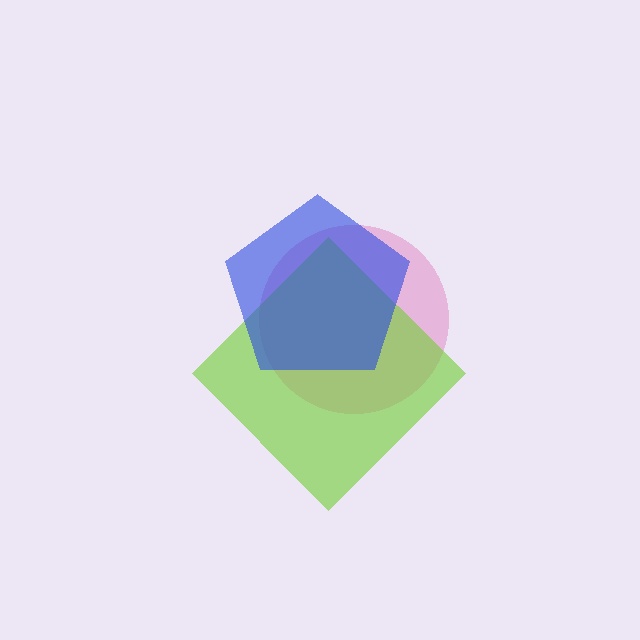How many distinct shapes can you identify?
There are 3 distinct shapes: a pink circle, a lime diamond, a blue pentagon.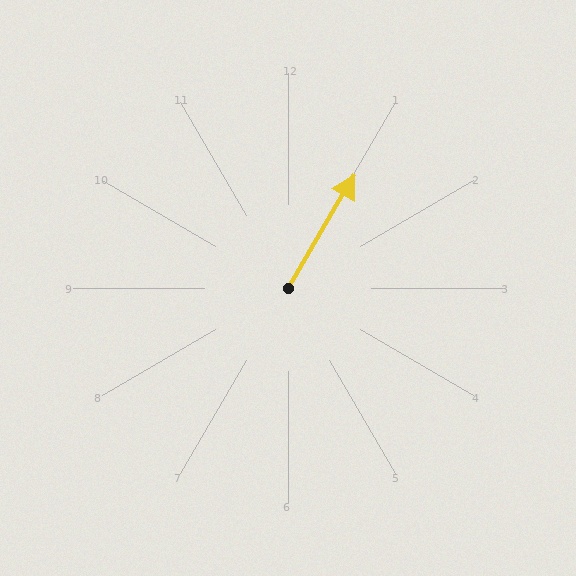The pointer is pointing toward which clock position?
Roughly 1 o'clock.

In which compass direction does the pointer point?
Northeast.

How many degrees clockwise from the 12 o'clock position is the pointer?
Approximately 30 degrees.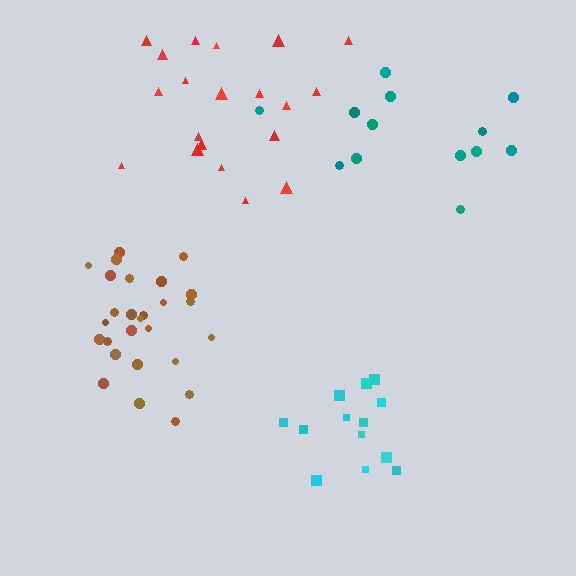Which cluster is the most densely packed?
Brown.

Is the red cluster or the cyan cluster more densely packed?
Cyan.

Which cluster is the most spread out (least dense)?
Teal.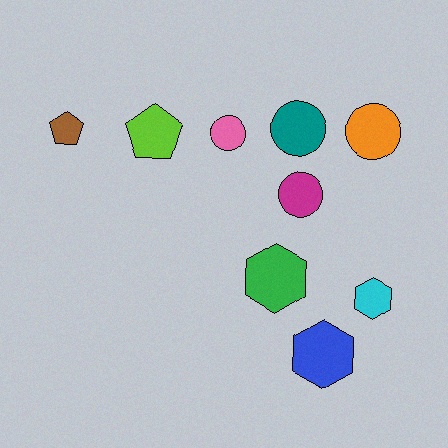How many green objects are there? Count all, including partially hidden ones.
There is 1 green object.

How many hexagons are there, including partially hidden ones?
There are 3 hexagons.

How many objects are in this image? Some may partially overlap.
There are 9 objects.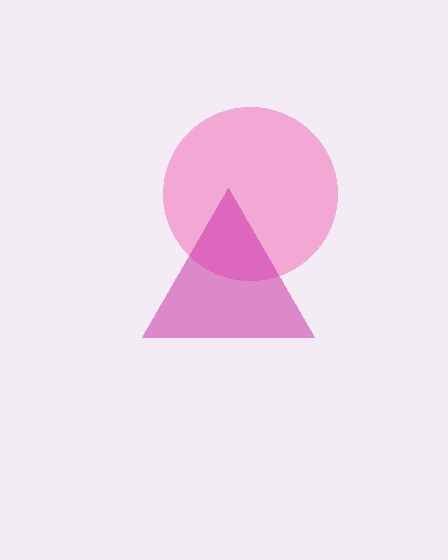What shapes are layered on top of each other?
The layered shapes are: a pink circle, a magenta triangle.